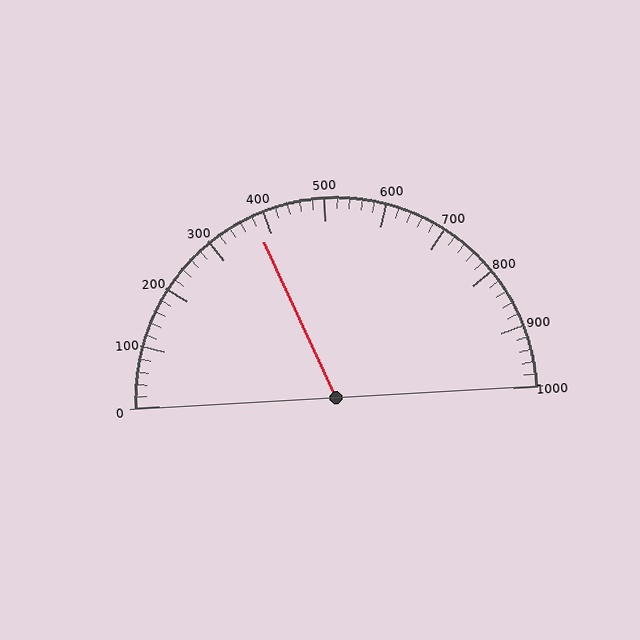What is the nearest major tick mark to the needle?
The nearest major tick mark is 400.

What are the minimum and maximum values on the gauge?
The gauge ranges from 0 to 1000.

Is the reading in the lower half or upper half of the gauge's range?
The reading is in the lower half of the range (0 to 1000).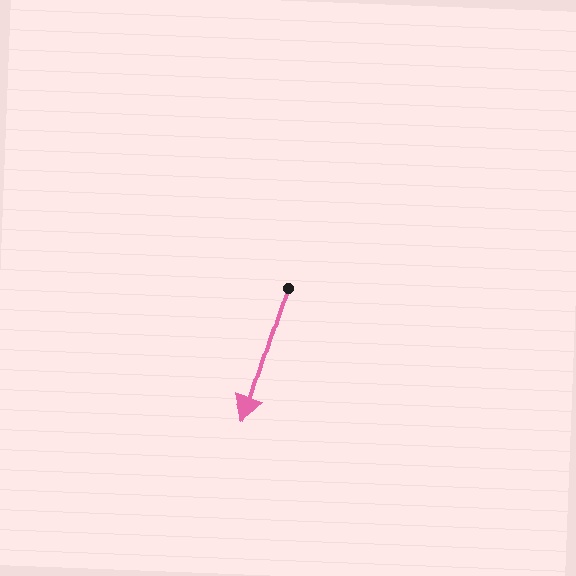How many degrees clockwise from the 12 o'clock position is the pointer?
Approximately 197 degrees.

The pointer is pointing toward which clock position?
Roughly 7 o'clock.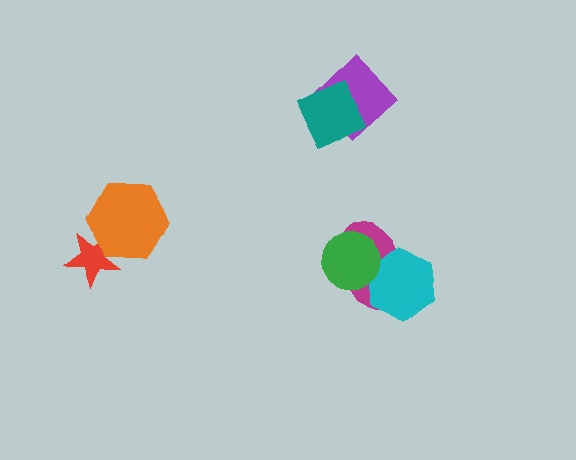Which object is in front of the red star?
The orange hexagon is in front of the red star.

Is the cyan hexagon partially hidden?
Yes, it is partially covered by another shape.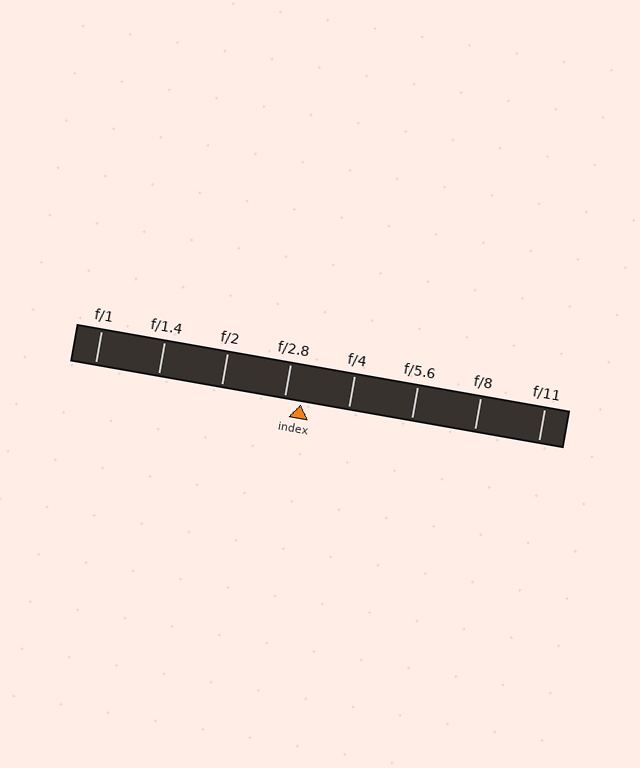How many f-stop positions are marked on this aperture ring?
There are 8 f-stop positions marked.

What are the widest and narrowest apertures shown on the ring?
The widest aperture shown is f/1 and the narrowest is f/11.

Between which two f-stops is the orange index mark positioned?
The index mark is between f/2.8 and f/4.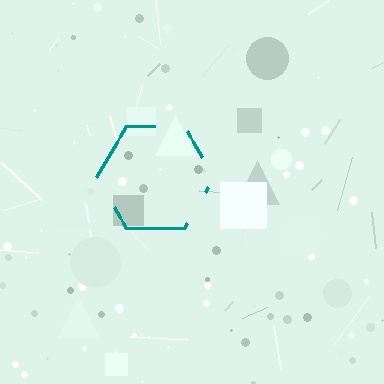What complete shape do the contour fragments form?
The contour fragments form a hexagon.